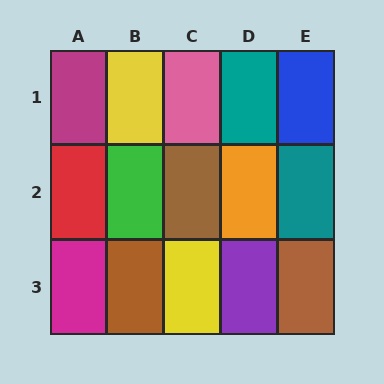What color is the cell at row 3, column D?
Purple.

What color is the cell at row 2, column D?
Orange.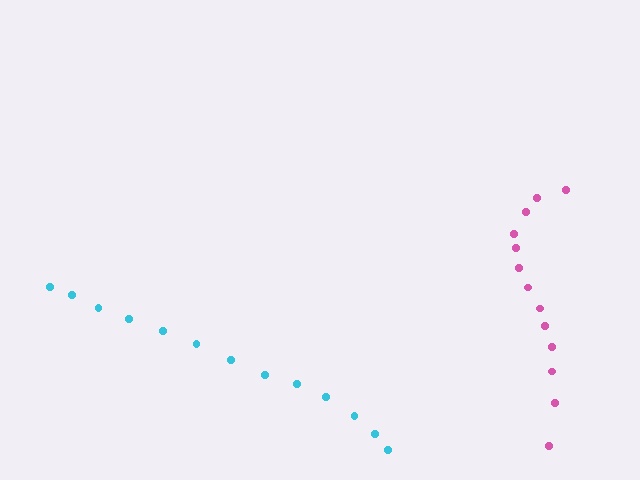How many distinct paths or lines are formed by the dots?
There are 2 distinct paths.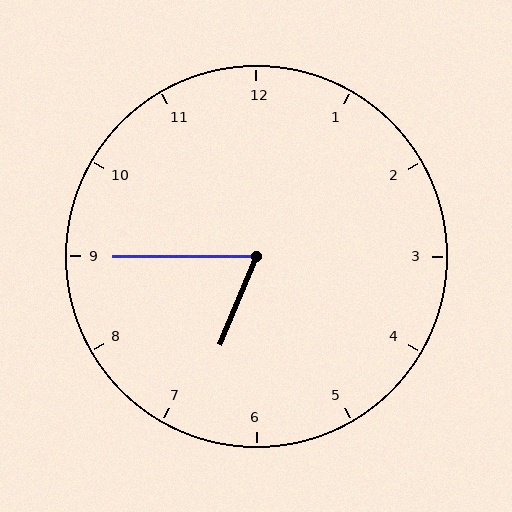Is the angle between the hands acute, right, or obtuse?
It is acute.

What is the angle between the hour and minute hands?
Approximately 68 degrees.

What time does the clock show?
6:45.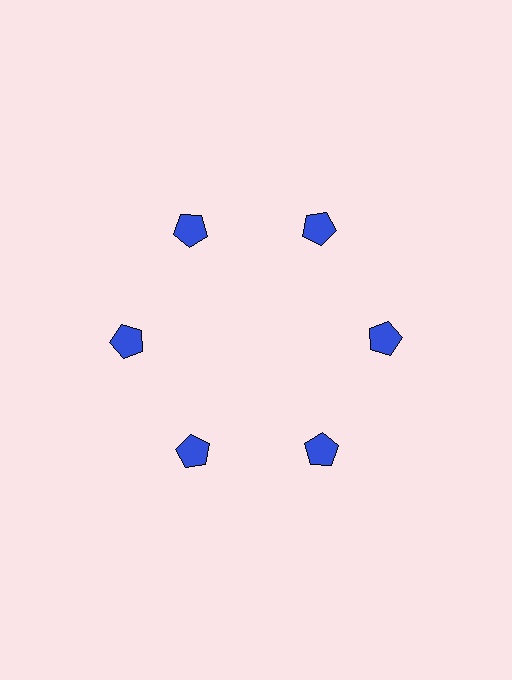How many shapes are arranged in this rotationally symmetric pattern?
There are 6 shapes, arranged in 6 groups of 1.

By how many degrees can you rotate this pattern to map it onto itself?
The pattern maps onto itself every 60 degrees of rotation.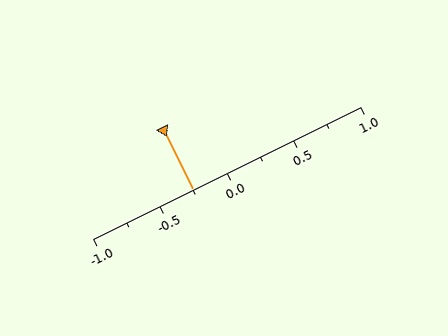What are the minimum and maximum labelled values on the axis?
The axis runs from -1.0 to 1.0.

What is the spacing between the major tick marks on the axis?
The major ticks are spaced 0.5 apart.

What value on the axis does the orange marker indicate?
The marker indicates approximately -0.25.